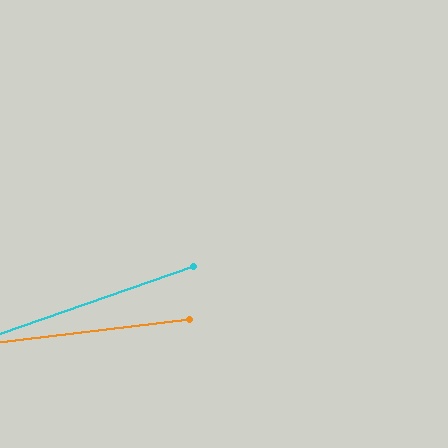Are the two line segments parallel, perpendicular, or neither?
Neither parallel nor perpendicular — they differ by about 12°.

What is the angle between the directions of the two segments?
Approximately 12 degrees.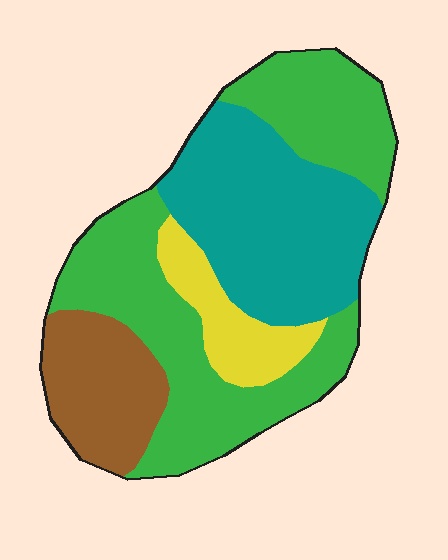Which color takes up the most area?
Green, at roughly 45%.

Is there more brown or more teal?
Teal.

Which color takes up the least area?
Yellow, at roughly 10%.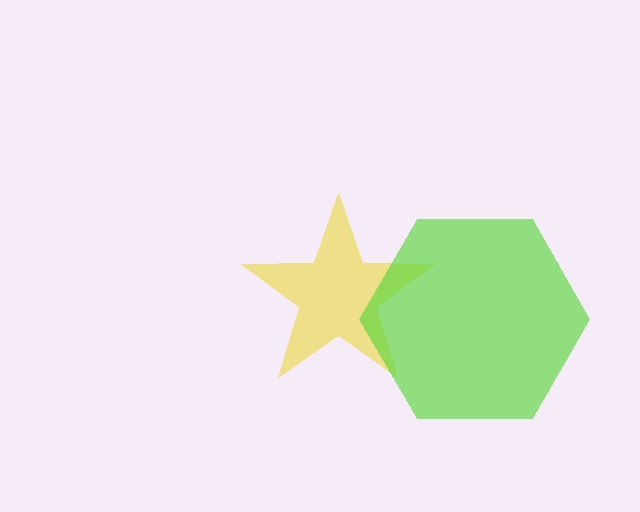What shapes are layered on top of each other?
The layered shapes are: a yellow star, a lime hexagon.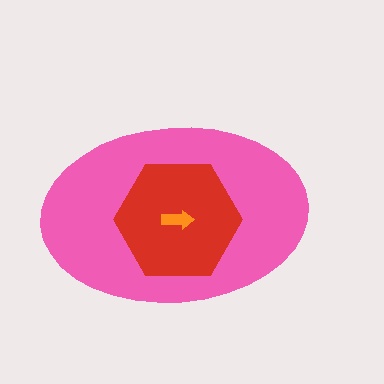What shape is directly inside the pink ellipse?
The red hexagon.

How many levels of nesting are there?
3.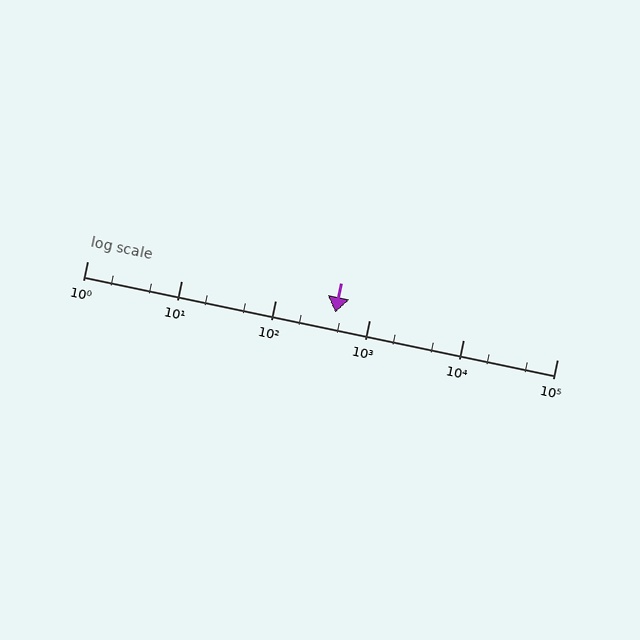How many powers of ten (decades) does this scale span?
The scale spans 5 decades, from 1 to 100000.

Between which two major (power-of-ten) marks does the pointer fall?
The pointer is between 100 and 1000.